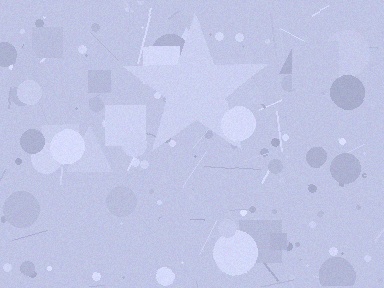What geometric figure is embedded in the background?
A star is embedded in the background.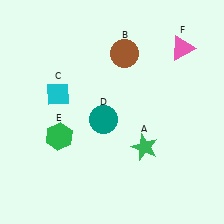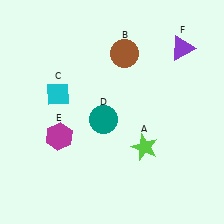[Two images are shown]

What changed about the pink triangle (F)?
In Image 1, F is pink. In Image 2, it changed to purple.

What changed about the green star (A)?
In Image 1, A is green. In Image 2, it changed to lime.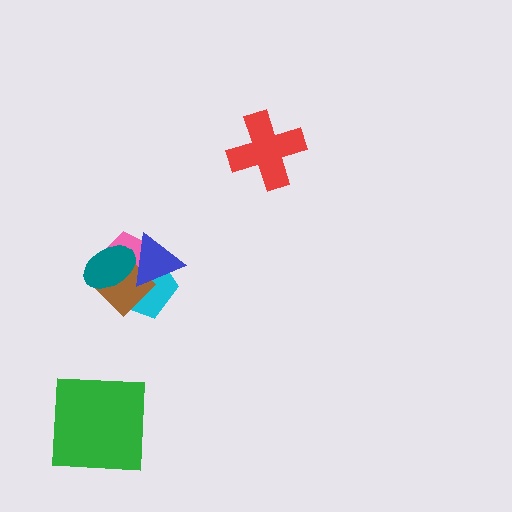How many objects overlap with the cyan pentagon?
4 objects overlap with the cyan pentagon.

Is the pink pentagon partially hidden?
Yes, it is partially covered by another shape.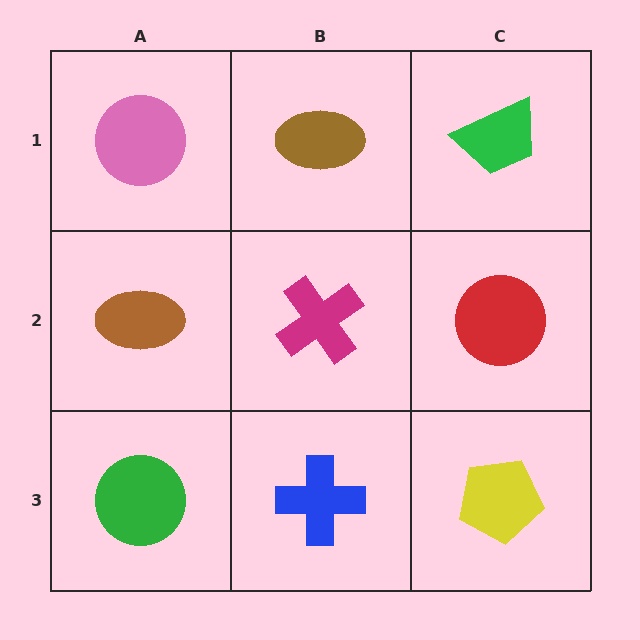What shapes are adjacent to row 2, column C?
A green trapezoid (row 1, column C), a yellow pentagon (row 3, column C), a magenta cross (row 2, column B).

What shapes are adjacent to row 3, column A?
A brown ellipse (row 2, column A), a blue cross (row 3, column B).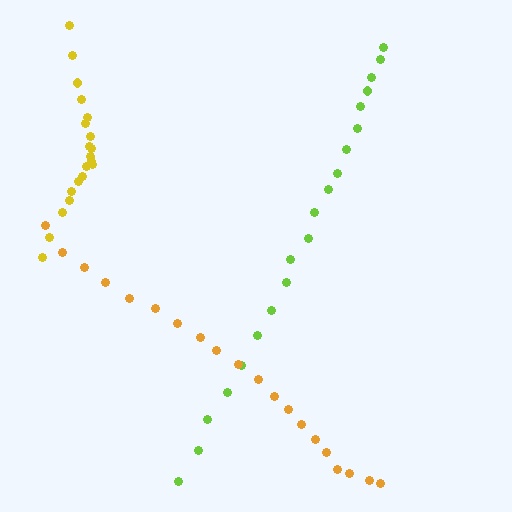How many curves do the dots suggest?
There are 3 distinct paths.